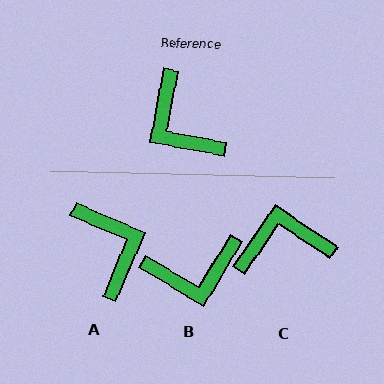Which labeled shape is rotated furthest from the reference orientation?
A, about 168 degrees away.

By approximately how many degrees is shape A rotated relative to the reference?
Approximately 168 degrees counter-clockwise.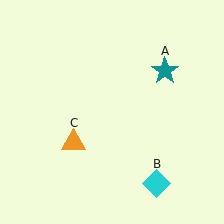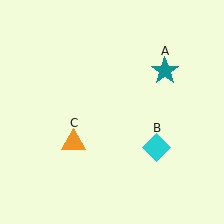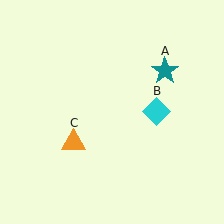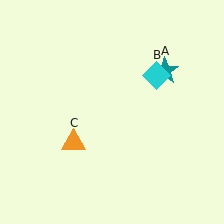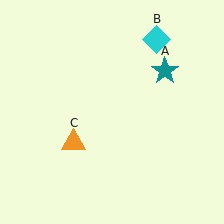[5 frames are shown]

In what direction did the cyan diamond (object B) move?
The cyan diamond (object B) moved up.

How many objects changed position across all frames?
1 object changed position: cyan diamond (object B).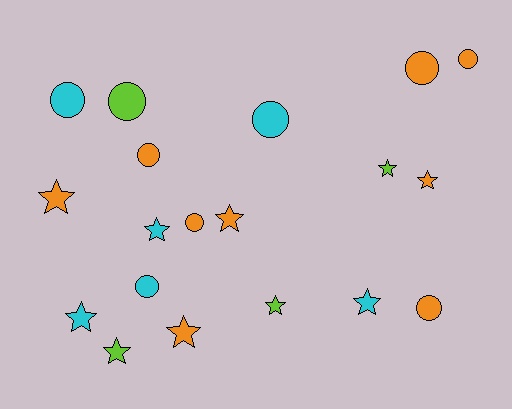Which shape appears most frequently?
Star, with 10 objects.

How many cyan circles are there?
There are 3 cyan circles.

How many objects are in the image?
There are 19 objects.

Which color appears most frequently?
Orange, with 9 objects.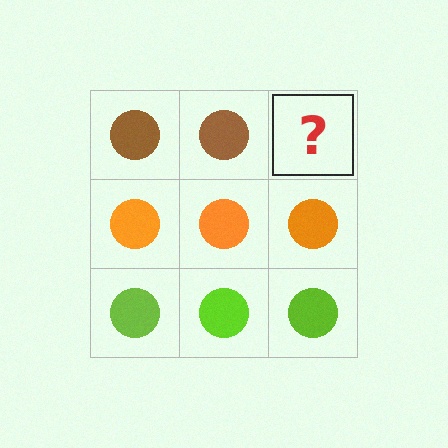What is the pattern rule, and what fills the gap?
The rule is that each row has a consistent color. The gap should be filled with a brown circle.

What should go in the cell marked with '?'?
The missing cell should contain a brown circle.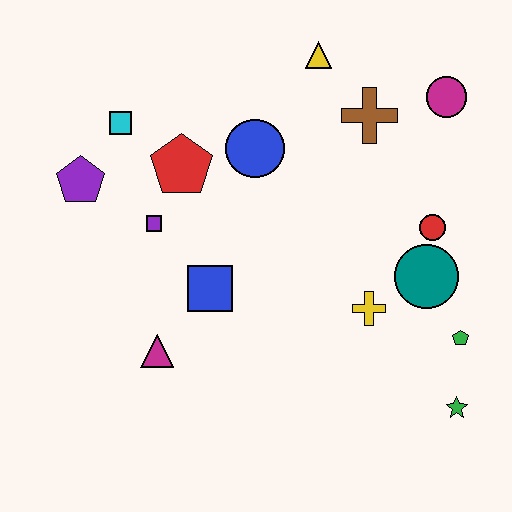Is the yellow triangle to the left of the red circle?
Yes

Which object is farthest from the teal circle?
The purple pentagon is farthest from the teal circle.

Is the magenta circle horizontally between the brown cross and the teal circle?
No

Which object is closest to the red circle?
The teal circle is closest to the red circle.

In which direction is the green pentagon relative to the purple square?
The green pentagon is to the right of the purple square.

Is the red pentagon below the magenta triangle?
No